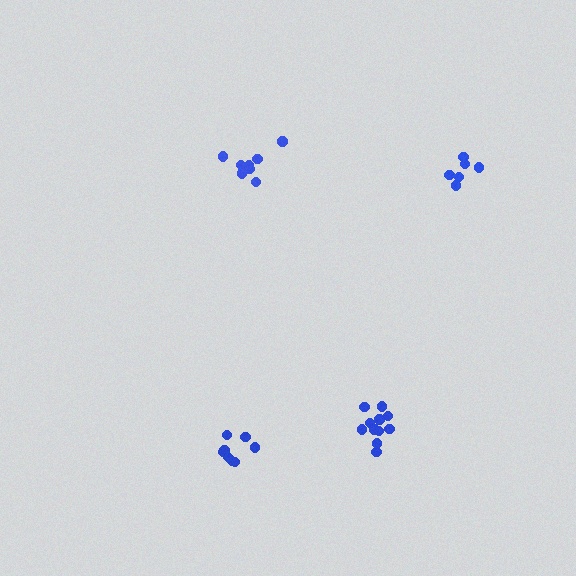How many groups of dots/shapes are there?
There are 4 groups.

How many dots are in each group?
Group 1: 10 dots, Group 2: 11 dots, Group 3: 8 dots, Group 4: 6 dots (35 total).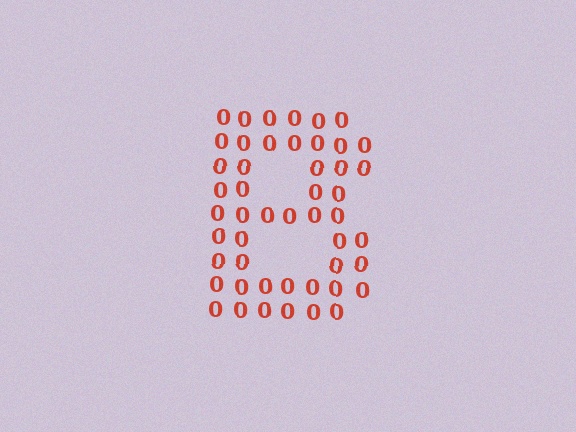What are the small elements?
The small elements are digit 0's.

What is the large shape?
The large shape is the letter B.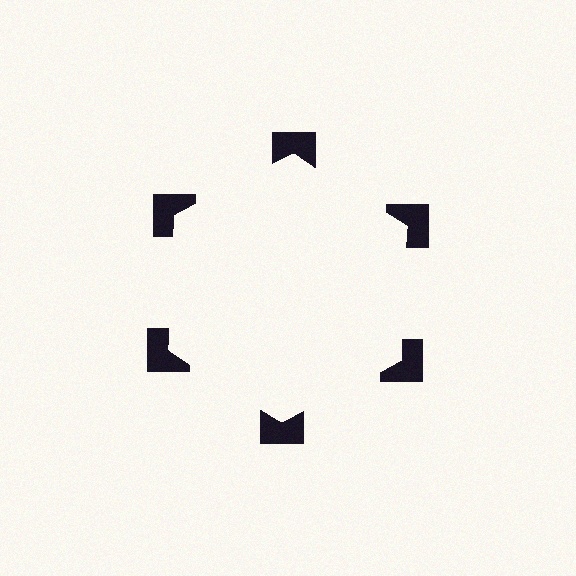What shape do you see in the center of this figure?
An illusory hexagon — its edges are inferred from the aligned wedge cuts in the notched squares, not physically drawn.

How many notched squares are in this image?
There are 6 — one at each vertex of the illusory hexagon.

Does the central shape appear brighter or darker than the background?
It typically appears slightly brighter than the background, even though no actual brightness change is drawn.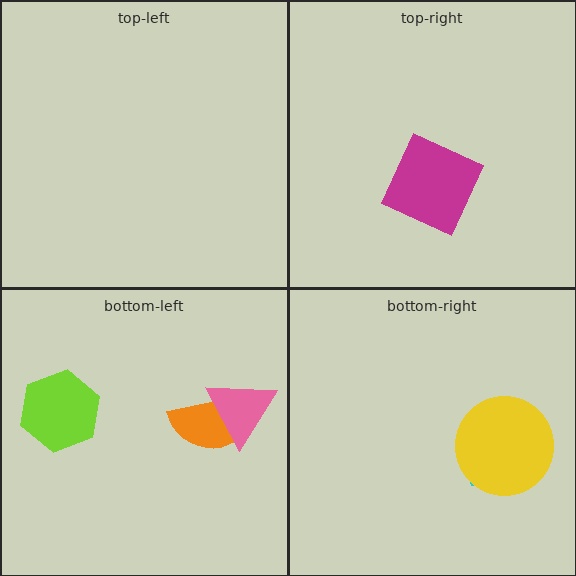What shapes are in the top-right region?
The magenta square.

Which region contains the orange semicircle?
The bottom-left region.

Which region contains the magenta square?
The top-right region.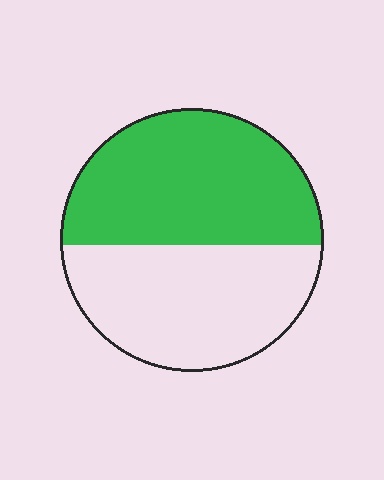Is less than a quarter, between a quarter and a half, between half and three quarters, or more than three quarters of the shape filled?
Between half and three quarters.